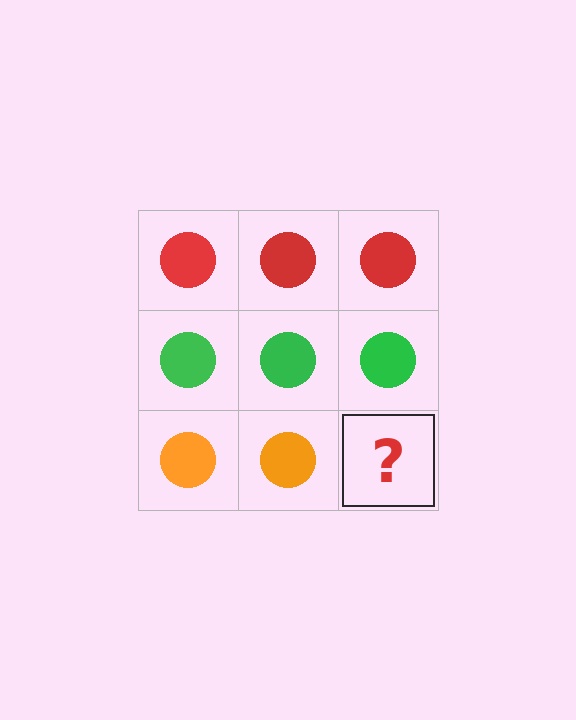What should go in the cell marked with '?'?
The missing cell should contain an orange circle.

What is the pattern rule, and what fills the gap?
The rule is that each row has a consistent color. The gap should be filled with an orange circle.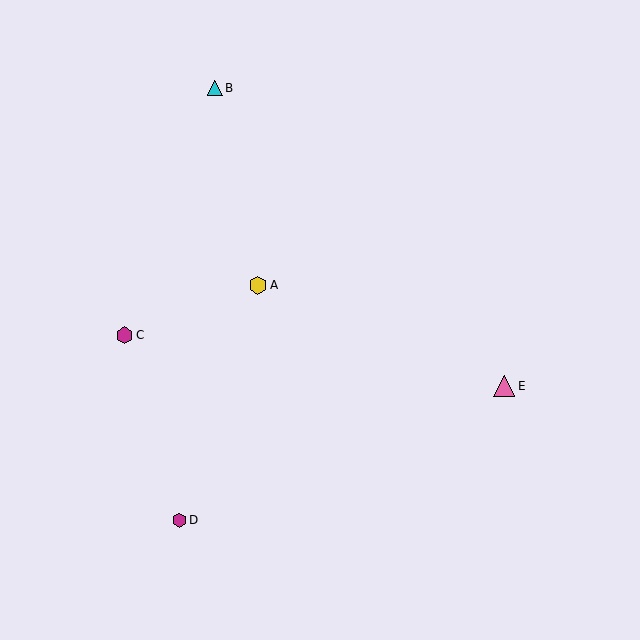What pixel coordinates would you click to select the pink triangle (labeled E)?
Click at (504, 386) to select the pink triangle E.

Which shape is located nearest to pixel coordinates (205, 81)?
The cyan triangle (labeled B) at (215, 88) is nearest to that location.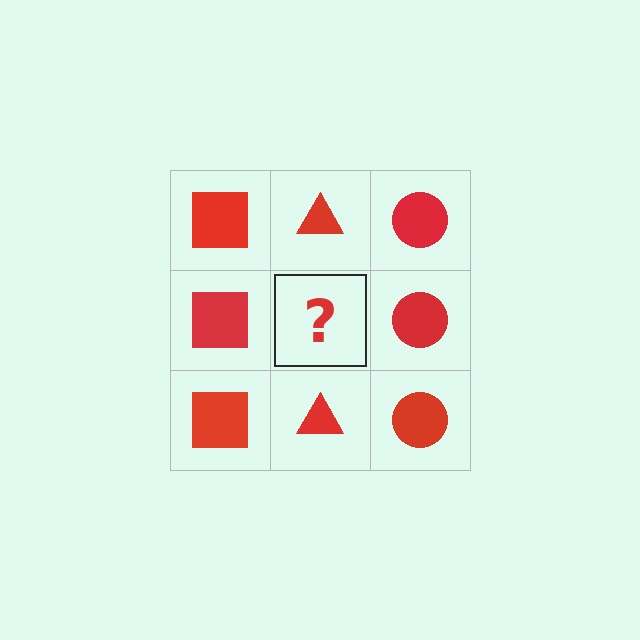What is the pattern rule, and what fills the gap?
The rule is that each column has a consistent shape. The gap should be filled with a red triangle.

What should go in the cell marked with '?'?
The missing cell should contain a red triangle.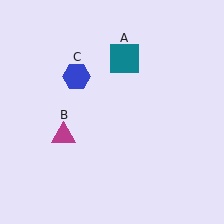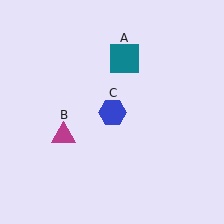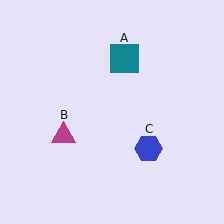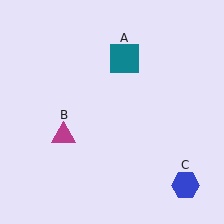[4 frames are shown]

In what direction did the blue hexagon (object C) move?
The blue hexagon (object C) moved down and to the right.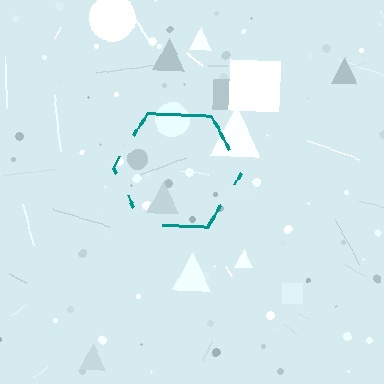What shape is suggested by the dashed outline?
The dashed outline suggests a hexagon.